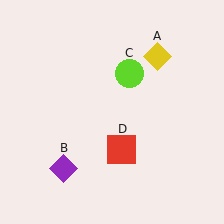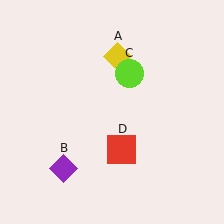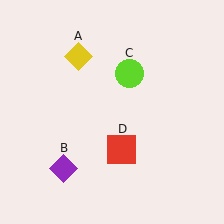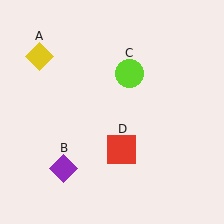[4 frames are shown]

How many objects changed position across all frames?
1 object changed position: yellow diamond (object A).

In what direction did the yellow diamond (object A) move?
The yellow diamond (object A) moved left.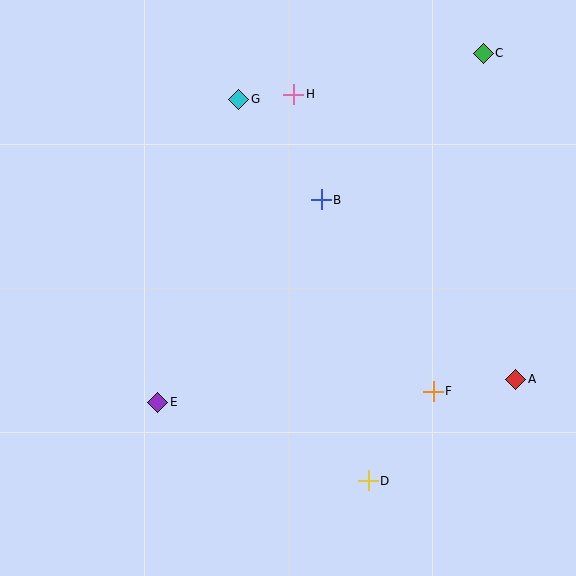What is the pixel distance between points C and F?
The distance between C and F is 342 pixels.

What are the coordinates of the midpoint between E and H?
The midpoint between E and H is at (226, 248).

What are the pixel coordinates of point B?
Point B is at (321, 200).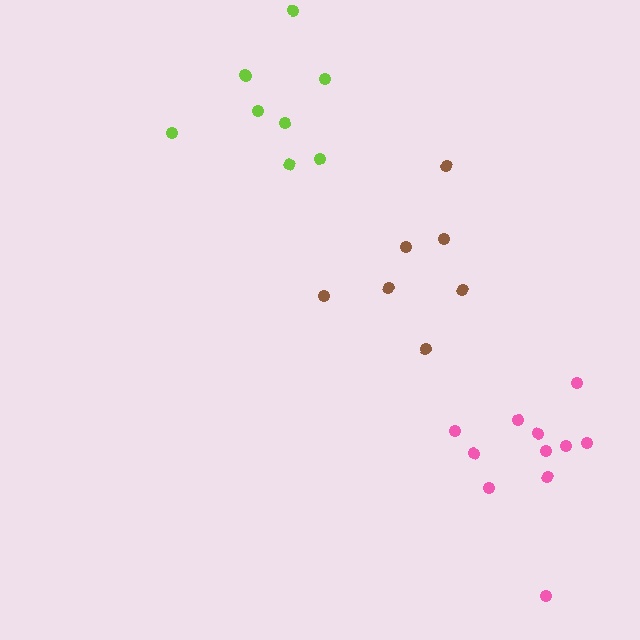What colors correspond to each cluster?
The clusters are colored: pink, lime, brown.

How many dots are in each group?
Group 1: 11 dots, Group 2: 9 dots, Group 3: 7 dots (27 total).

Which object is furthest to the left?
The lime cluster is leftmost.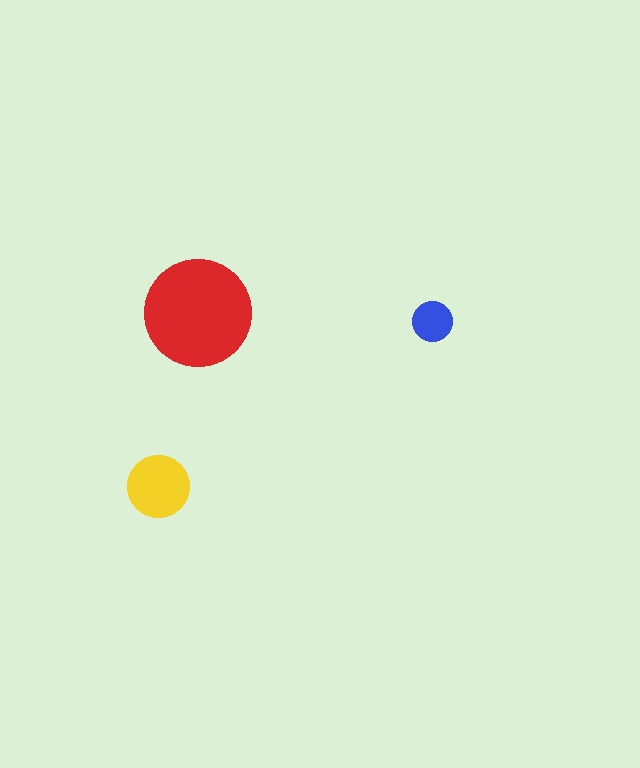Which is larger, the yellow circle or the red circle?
The red one.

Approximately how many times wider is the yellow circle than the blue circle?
About 1.5 times wider.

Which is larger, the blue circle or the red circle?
The red one.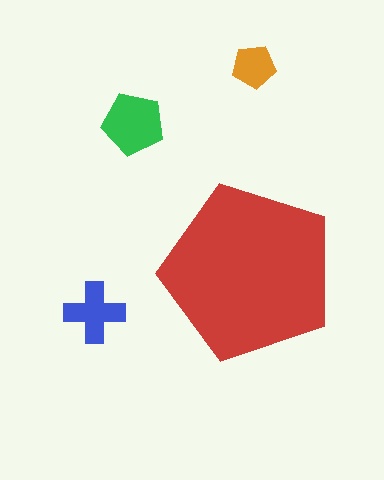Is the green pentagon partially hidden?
No, the green pentagon is fully visible.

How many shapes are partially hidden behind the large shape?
0 shapes are partially hidden.